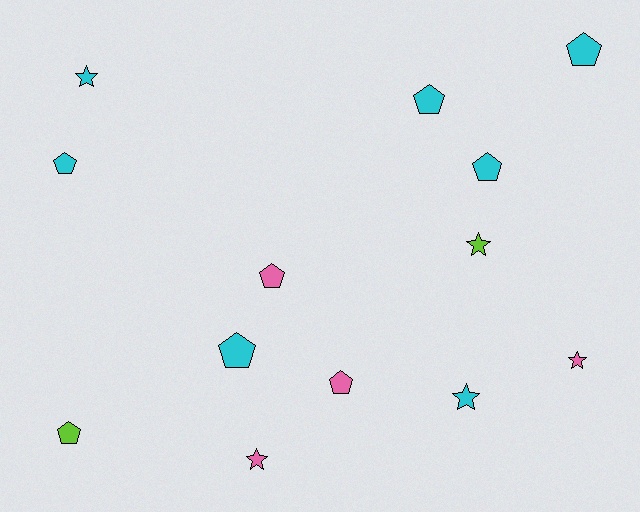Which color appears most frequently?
Cyan, with 7 objects.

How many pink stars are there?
There are 2 pink stars.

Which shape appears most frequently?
Pentagon, with 8 objects.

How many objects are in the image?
There are 13 objects.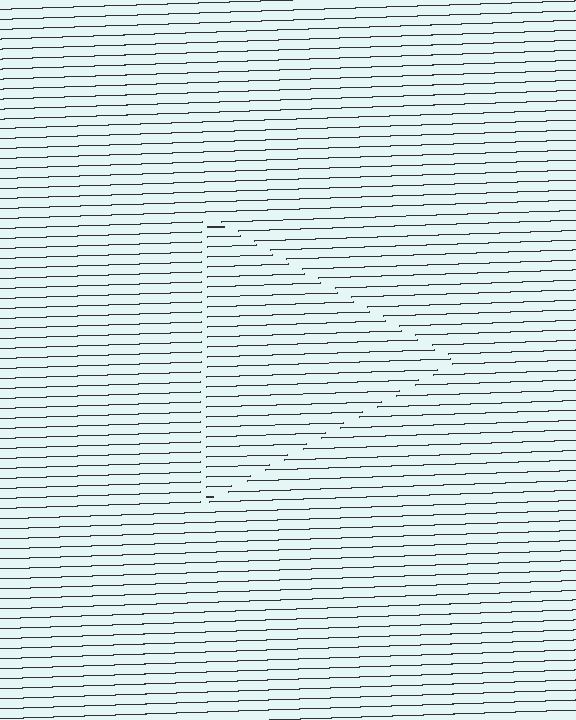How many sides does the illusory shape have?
3 sides — the line-ends trace a triangle.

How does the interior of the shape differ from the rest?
The interior of the shape contains the same grating, shifted by half a period — the contour is defined by the phase discontinuity where line-ends from the inner and outer gratings abut.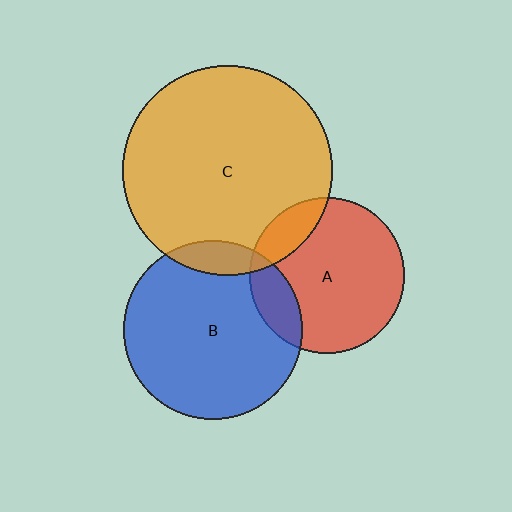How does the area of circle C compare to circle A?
Approximately 1.8 times.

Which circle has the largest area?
Circle C (orange).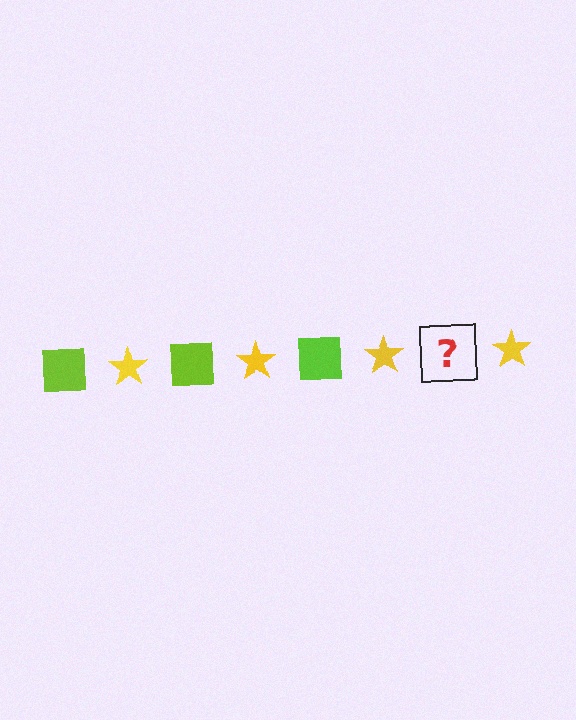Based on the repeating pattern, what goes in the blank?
The blank should be a lime square.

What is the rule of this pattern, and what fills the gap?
The rule is that the pattern alternates between lime square and yellow star. The gap should be filled with a lime square.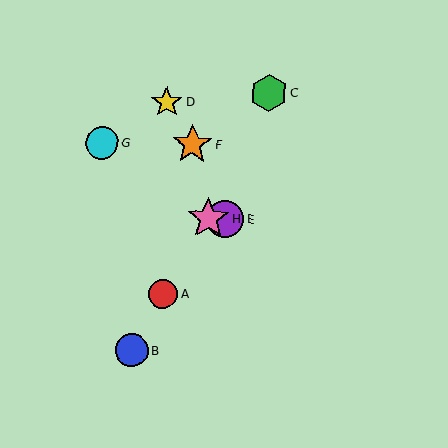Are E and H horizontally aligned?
Yes, both are at y≈219.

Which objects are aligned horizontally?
Objects E, H are aligned horizontally.